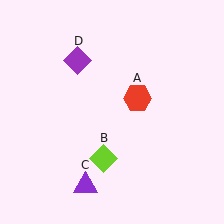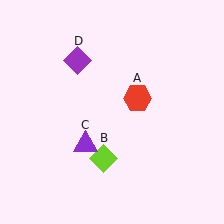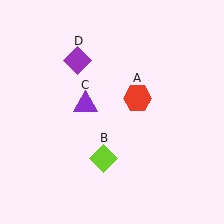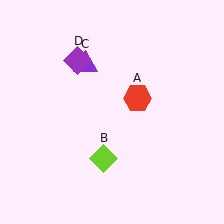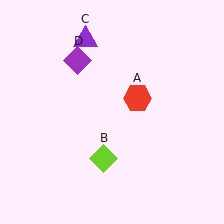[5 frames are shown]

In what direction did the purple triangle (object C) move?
The purple triangle (object C) moved up.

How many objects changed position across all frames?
1 object changed position: purple triangle (object C).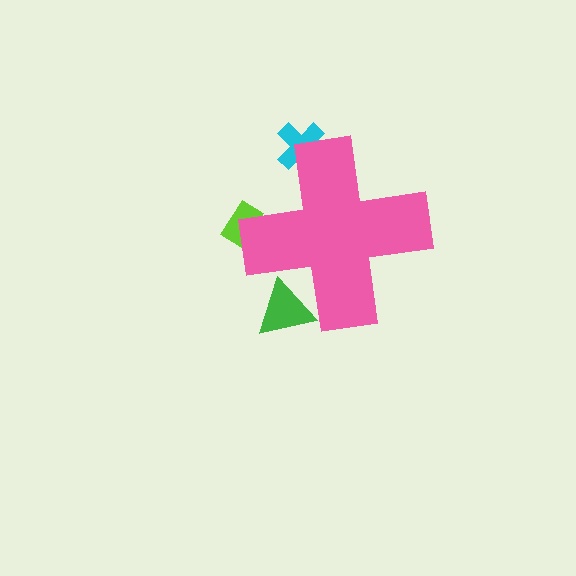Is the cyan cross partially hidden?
Yes, the cyan cross is partially hidden behind the pink cross.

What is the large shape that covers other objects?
A pink cross.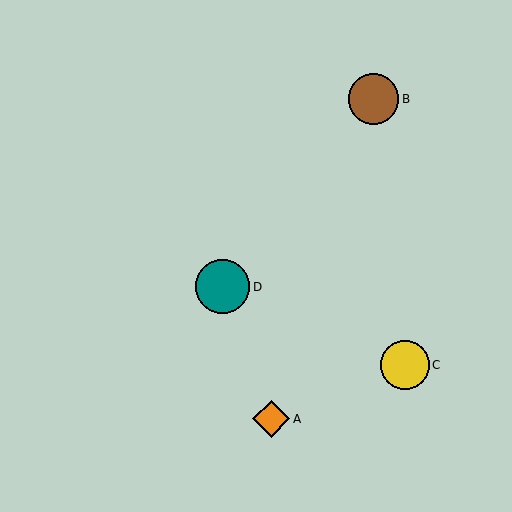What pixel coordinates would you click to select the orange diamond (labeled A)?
Click at (271, 419) to select the orange diamond A.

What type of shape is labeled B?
Shape B is a brown circle.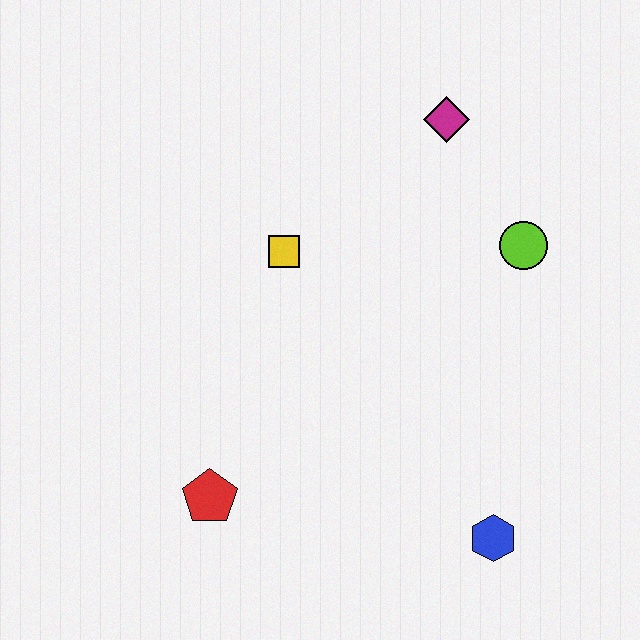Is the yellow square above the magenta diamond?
No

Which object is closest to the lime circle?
The magenta diamond is closest to the lime circle.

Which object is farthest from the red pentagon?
The magenta diamond is farthest from the red pentagon.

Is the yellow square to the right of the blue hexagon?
No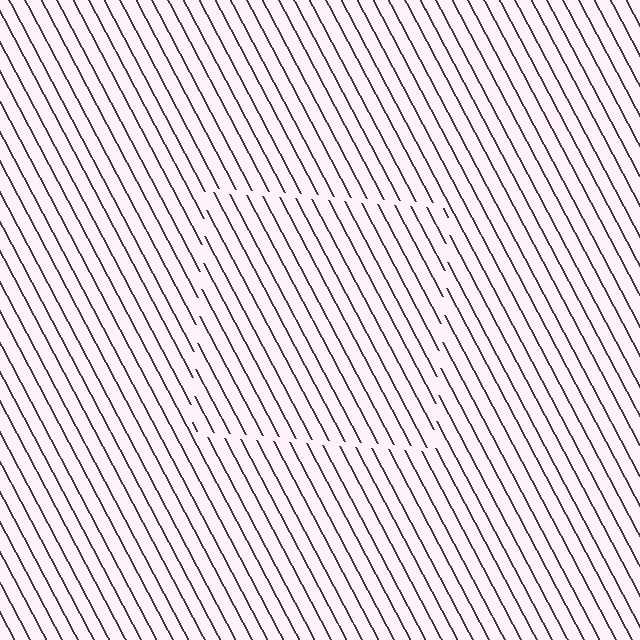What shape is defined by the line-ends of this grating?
An illusory square. The interior of the shape contains the same grating, shifted by half a period — the contour is defined by the phase discontinuity where line-ends from the inner and outer gratings abut.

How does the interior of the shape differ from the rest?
The interior of the shape contains the same grating, shifted by half a period — the contour is defined by the phase discontinuity where line-ends from the inner and outer gratings abut.